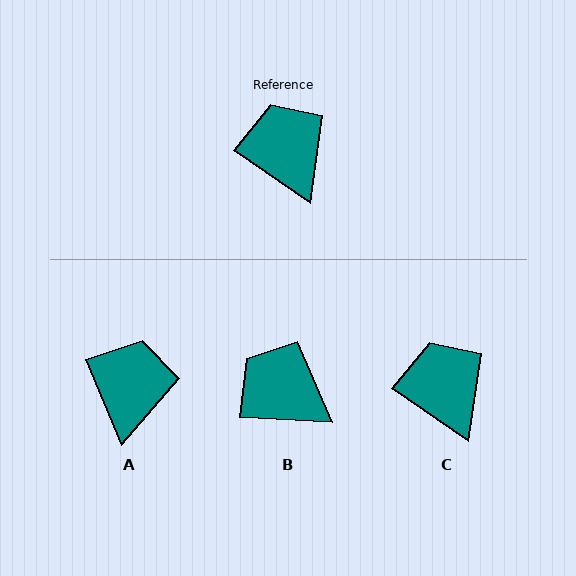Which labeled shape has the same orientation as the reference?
C.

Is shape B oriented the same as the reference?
No, it is off by about 31 degrees.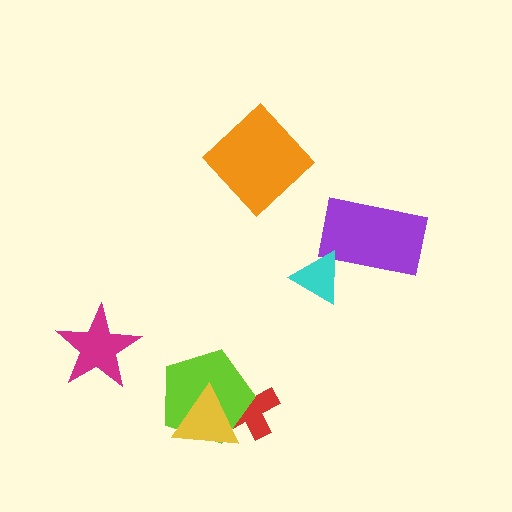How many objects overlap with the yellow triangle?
2 objects overlap with the yellow triangle.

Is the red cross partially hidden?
Yes, it is partially covered by another shape.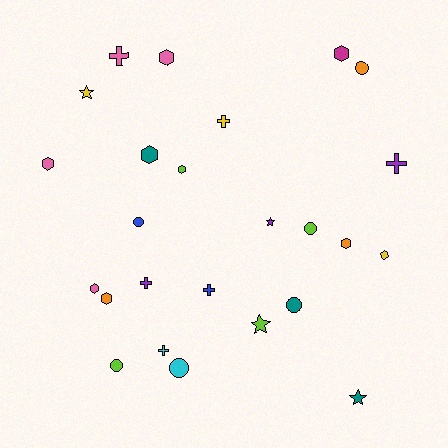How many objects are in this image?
There are 25 objects.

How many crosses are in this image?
There are 6 crosses.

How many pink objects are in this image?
There are 4 pink objects.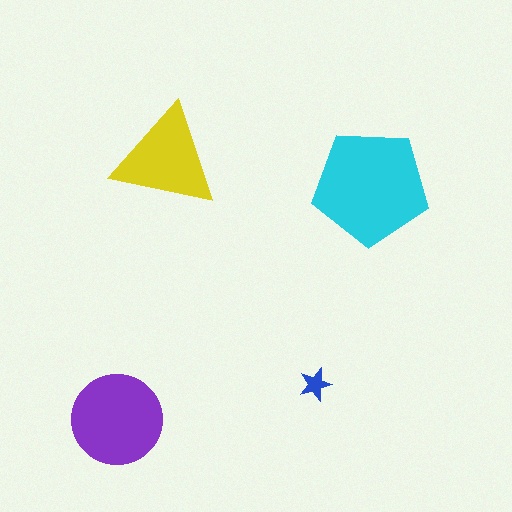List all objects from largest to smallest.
The cyan pentagon, the purple circle, the yellow triangle, the blue star.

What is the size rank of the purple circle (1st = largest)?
2nd.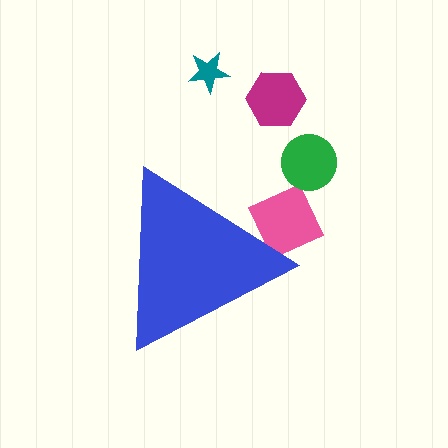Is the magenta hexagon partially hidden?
No, the magenta hexagon is fully visible.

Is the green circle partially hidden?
No, the green circle is fully visible.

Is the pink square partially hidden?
Yes, the pink square is partially hidden behind the blue triangle.